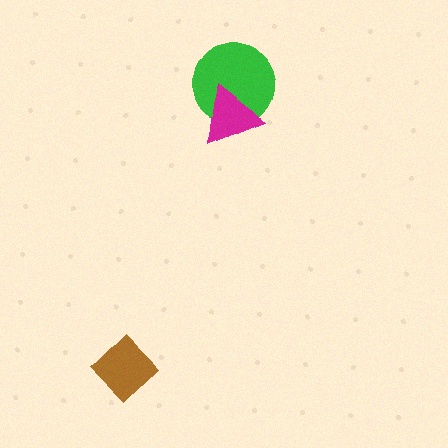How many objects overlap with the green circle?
1 object overlaps with the green circle.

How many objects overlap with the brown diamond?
0 objects overlap with the brown diamond.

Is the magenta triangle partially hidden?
No, no other shape covers it.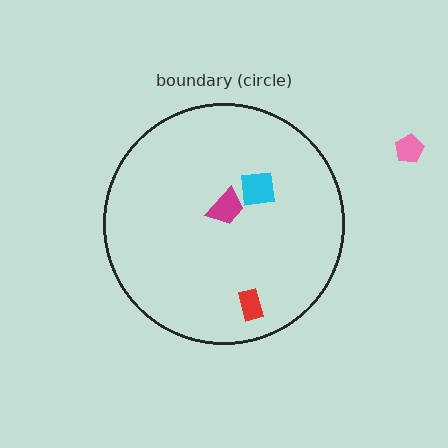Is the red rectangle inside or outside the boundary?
Inside.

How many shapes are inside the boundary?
3 inside, 1 outside.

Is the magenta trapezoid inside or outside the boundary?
Inside.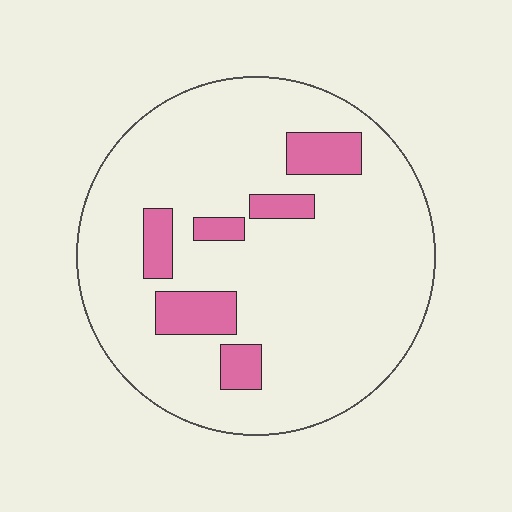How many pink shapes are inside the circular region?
6.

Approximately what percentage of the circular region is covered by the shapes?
Approximately 15%.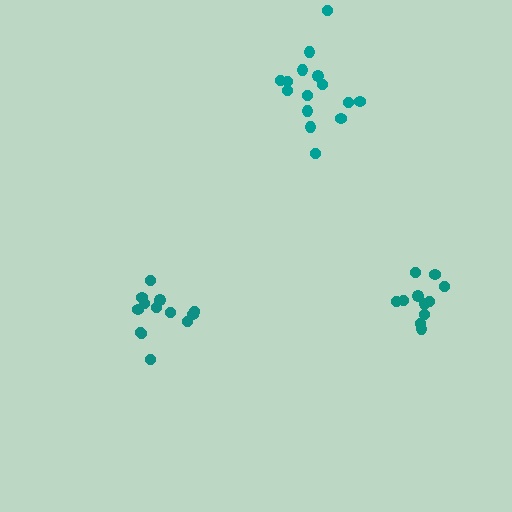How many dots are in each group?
Group 1: 11 dots, Group 2: 15 dots, Group 3: 13 dots (39 total).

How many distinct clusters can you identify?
There are 3 distinct clusters.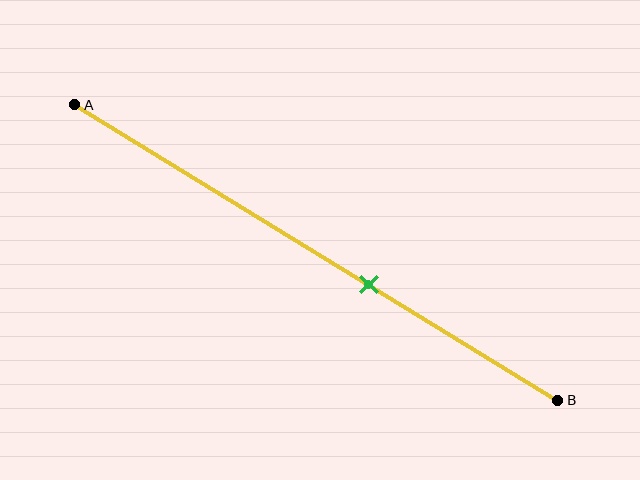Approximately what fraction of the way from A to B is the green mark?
The green mark is approximately 60% of the way from A to B.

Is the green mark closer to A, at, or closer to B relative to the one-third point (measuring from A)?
The green mark is closer to point B than the one-third point of segment AB.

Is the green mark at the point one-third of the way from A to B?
No, the mark is at about 60% from A, not at the 33% one-third point.